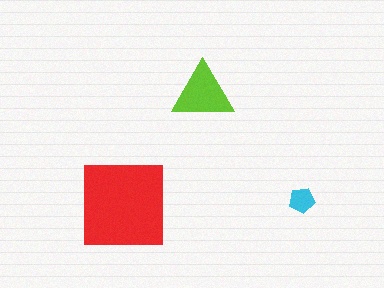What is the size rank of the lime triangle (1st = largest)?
2nd.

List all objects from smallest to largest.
The cyan pentagon, the lime triangle, the red square.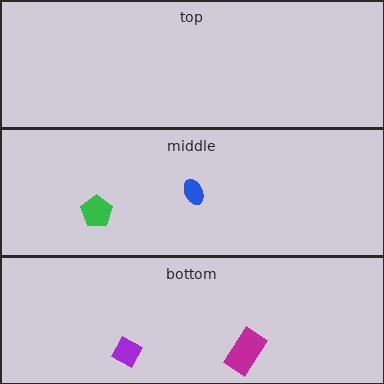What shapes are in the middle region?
The green pentagon, the blue ellipse.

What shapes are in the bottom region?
The magenta rectangle, the purple diamond.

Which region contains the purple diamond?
The bottom region.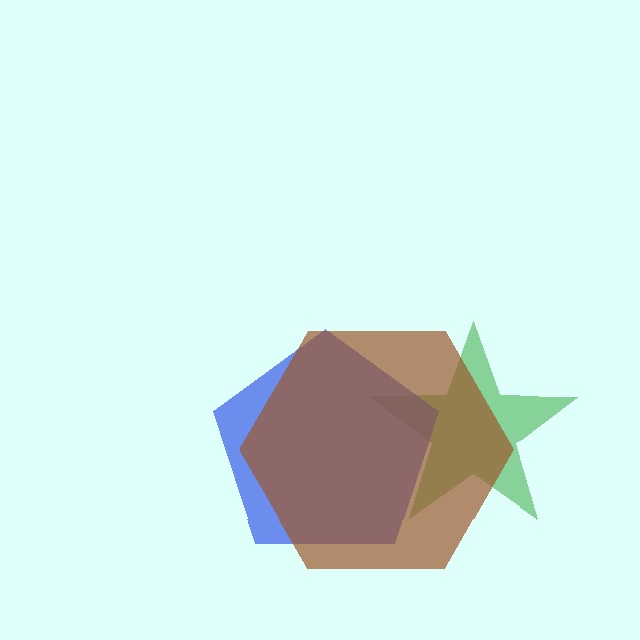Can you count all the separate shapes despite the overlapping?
Yes, there are 3 separate shapes.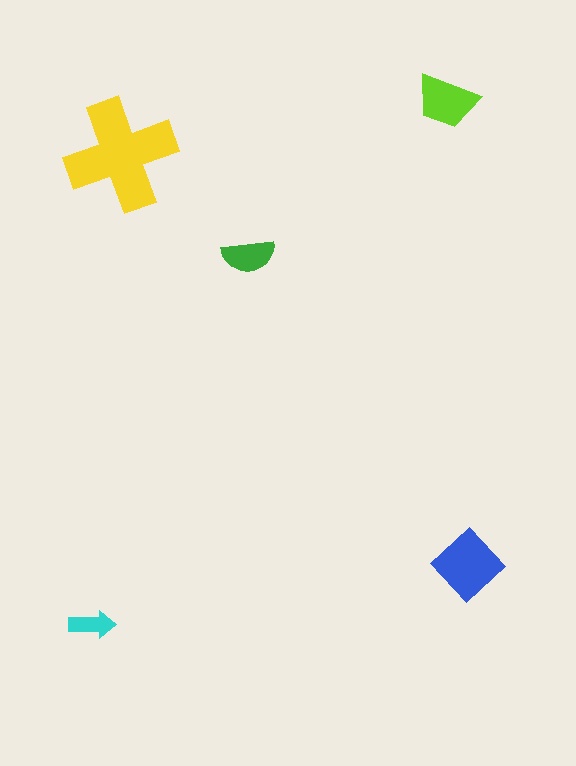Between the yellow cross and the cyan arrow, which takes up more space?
The yellow cross.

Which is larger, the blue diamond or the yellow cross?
The yellow cross.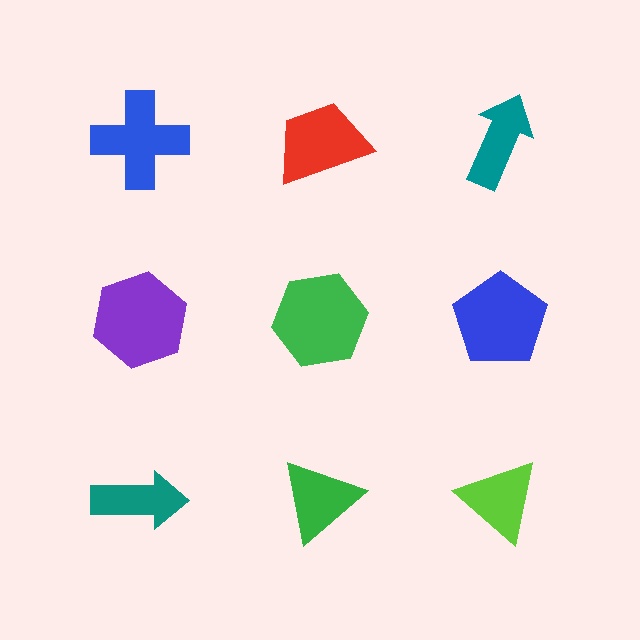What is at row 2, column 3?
A blue pentagon.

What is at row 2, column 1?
A purple hexagon.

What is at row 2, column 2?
A green hexagon.